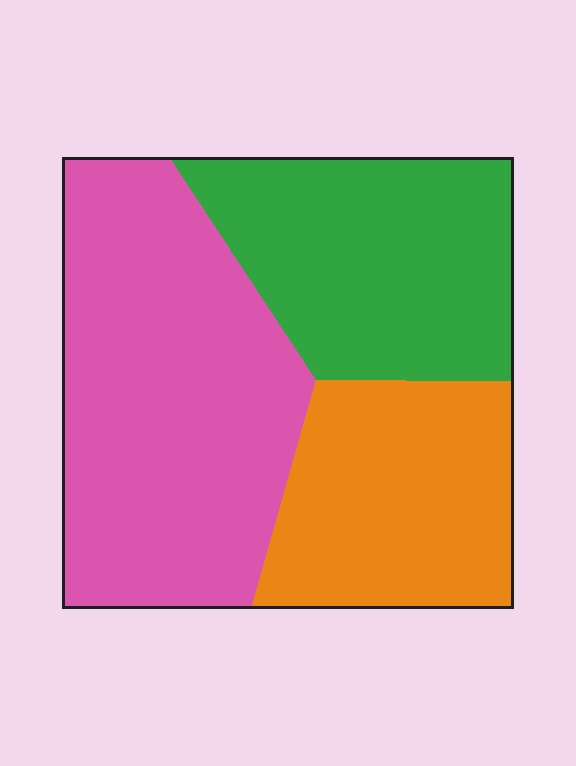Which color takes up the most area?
Pink, at roughly 45%.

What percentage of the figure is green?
Green covers roughly 30% of the figure.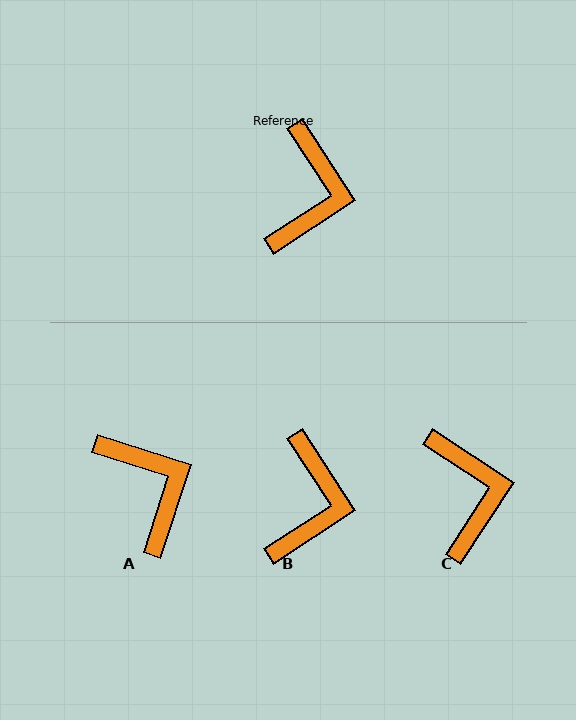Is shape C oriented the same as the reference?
No, it is off by about 23 degrees.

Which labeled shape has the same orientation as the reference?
B.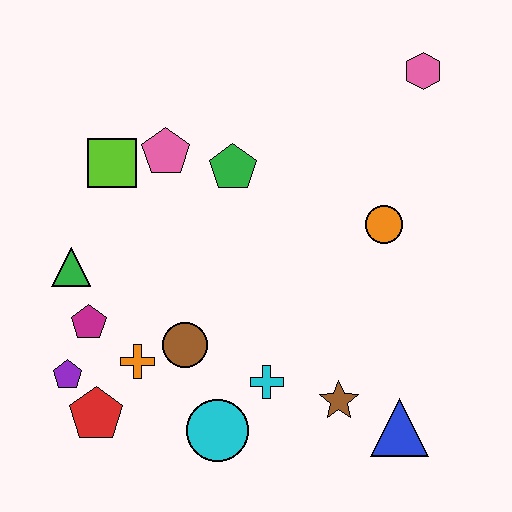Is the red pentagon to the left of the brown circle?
Yes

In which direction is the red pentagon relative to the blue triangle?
The red pentagon is to the left of the blue triangle.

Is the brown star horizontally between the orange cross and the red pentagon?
No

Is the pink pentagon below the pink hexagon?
Yes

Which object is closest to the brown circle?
The orange cross is closest to the brown circle.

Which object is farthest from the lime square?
The blue triangle is farthest from the lime square.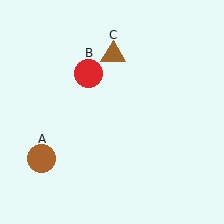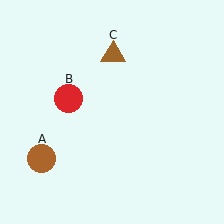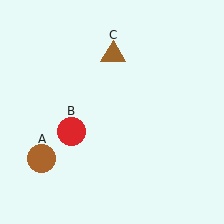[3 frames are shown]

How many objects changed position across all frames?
1 object changed position: red circle (object B).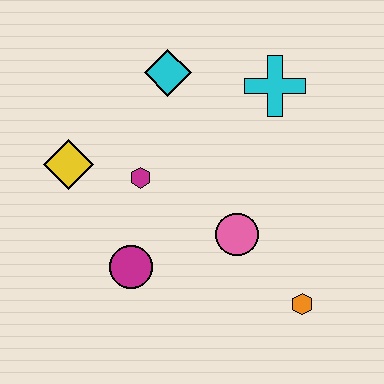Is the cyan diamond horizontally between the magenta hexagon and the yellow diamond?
No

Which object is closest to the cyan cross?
The cyan diamond is closest to the cyan cross.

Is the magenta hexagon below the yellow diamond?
Yes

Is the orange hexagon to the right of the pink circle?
Yes